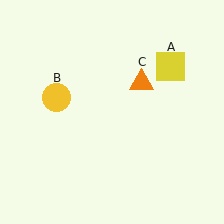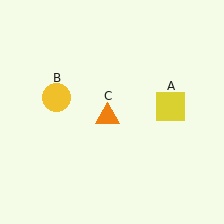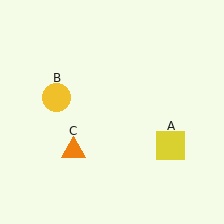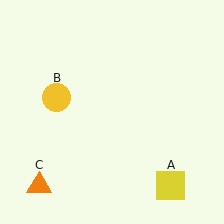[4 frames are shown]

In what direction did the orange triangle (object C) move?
The orange triangle (object C) moved down and to the left.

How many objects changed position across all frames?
2 objects changed position: yellow square (object A), orange triangle (object C).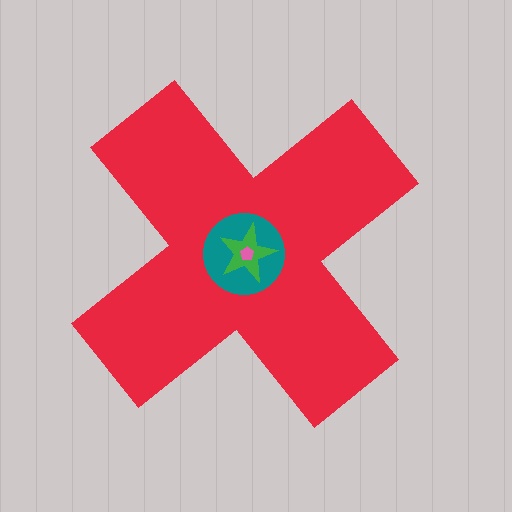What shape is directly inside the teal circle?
The green star.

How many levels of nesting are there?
4.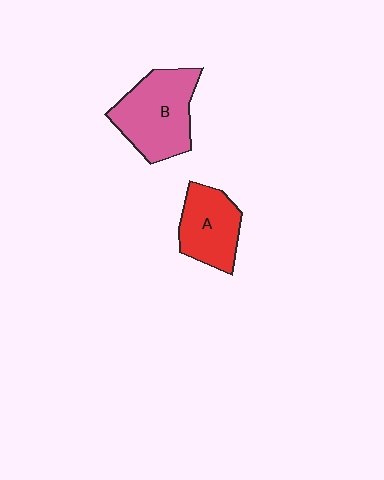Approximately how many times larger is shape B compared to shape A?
Approximately 1.4 times.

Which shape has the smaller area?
Shape A (red).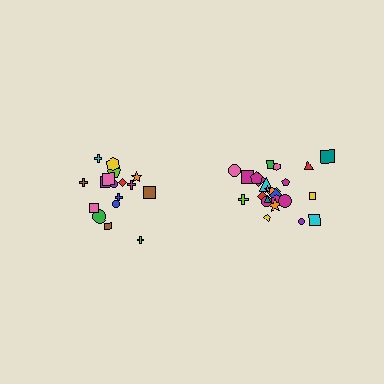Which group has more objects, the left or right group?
The right group.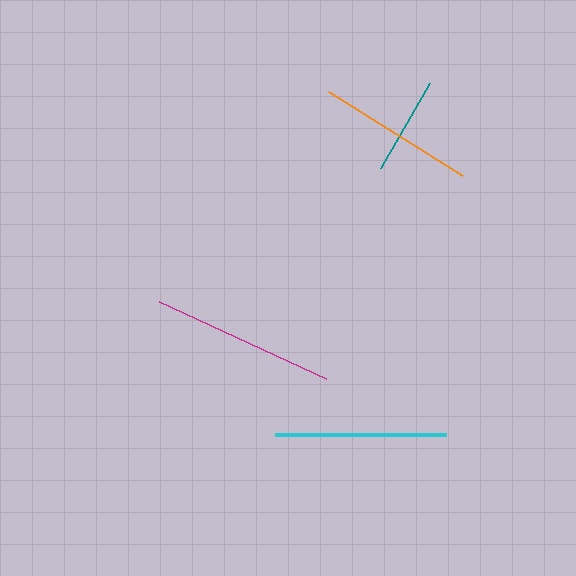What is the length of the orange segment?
The orange segment is approximately 157 pixels long.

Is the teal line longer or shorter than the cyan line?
The cyan line is longer than the teal line.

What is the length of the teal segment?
The teal segment is approximately 98 pixels long.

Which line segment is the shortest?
The teal line is the shortest at approximately 98 pixels.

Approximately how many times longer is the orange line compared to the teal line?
The orange line is approximately 1.6 times the length of the teal line.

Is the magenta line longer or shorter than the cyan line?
The magenta line is longer than the cyan line.